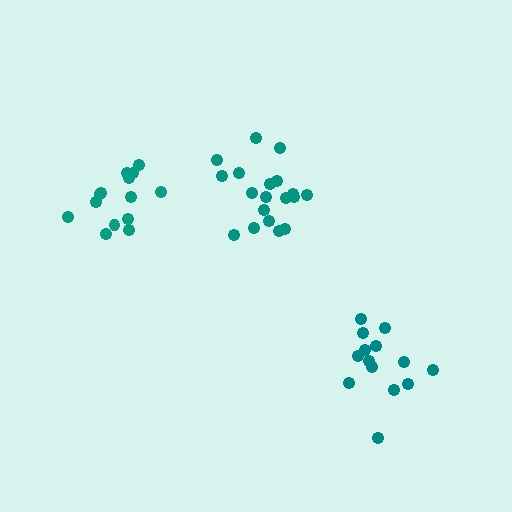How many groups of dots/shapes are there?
There are 3 groups.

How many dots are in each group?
Group 1: 19 dots, Group 2: 14 dots, Group 3: 14 dots (47 total).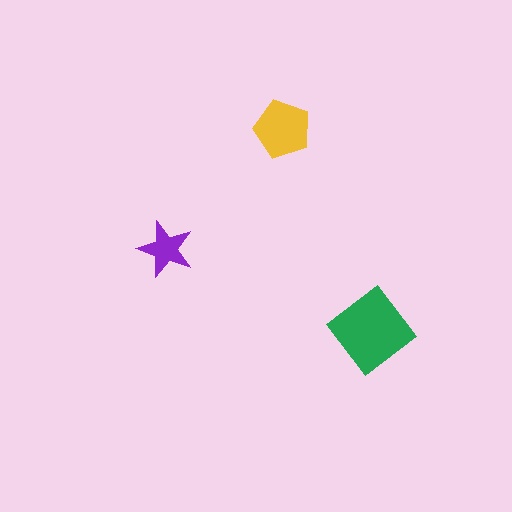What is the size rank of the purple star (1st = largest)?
3rd.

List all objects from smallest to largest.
The purple star, the yellow pentagon, the green diamond.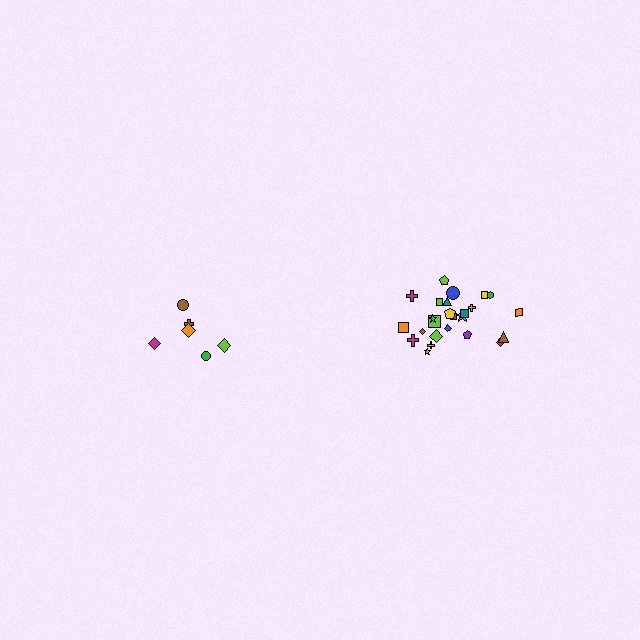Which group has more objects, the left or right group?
The right group.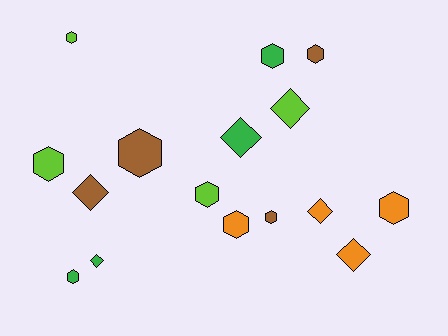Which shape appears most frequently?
Hexagon, with 10 objects.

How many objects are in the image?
There are 16 objects.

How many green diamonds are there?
There are 2 green diamonds.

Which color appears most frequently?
Orange, with 4 objects.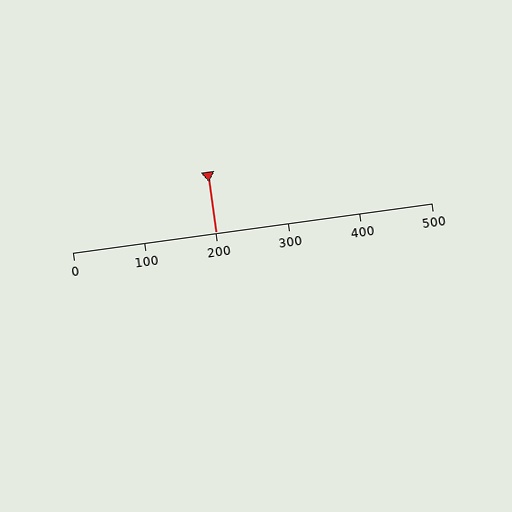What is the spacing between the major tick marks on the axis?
The major ticks are spaced 100 apart.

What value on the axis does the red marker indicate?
The marker indicates approximately 200.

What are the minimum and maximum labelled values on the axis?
The axis runs from 0 to 500.